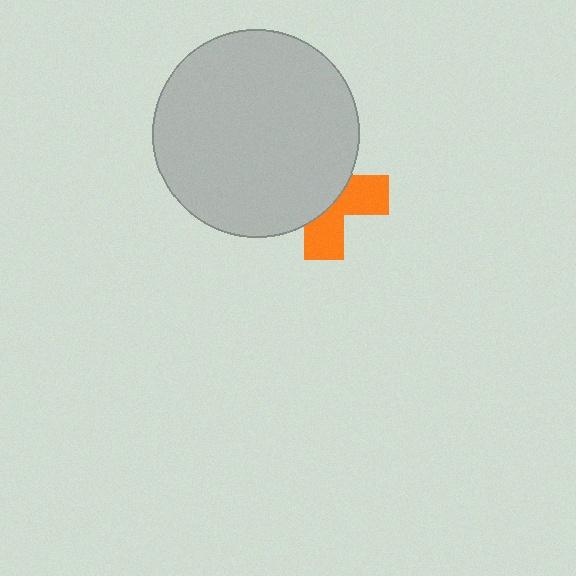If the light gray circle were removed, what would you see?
You would see the complete orange cross.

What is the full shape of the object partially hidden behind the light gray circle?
The partially hidden object is an orange cross.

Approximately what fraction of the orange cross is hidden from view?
Roughly 58% of the orange cross is hidden behind the light gray circle.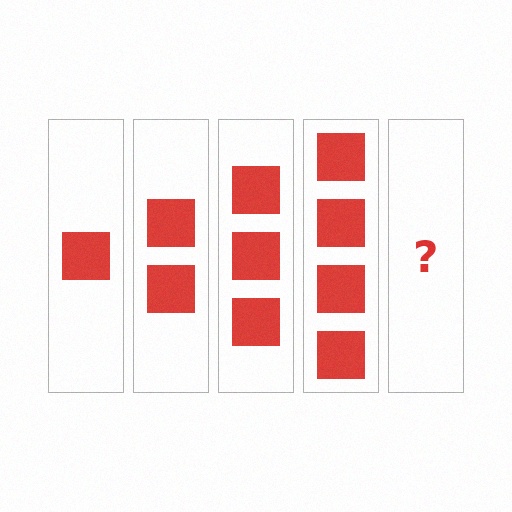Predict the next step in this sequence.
The next step is 5 squares.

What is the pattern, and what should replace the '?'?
The pattern is that each step adds one more square. The '?' should be 5 squares.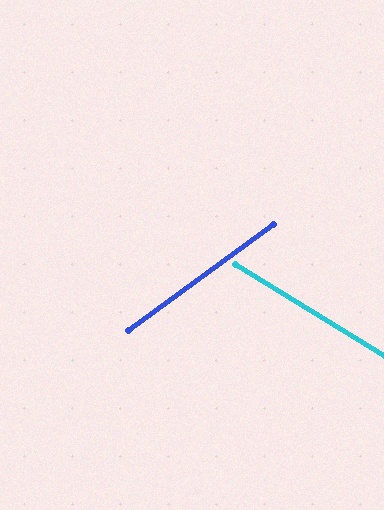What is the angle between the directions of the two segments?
Approximately 68 degrees.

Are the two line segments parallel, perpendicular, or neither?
Neither parallel nor perpendicular — they differ by about 68°.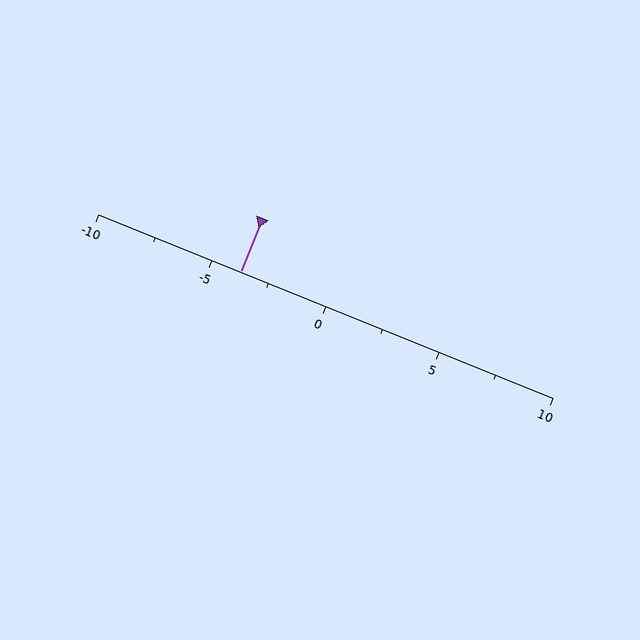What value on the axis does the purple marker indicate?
The marker indicates approximately -3.8.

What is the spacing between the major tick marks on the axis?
The major ticks are spaced 5 apart.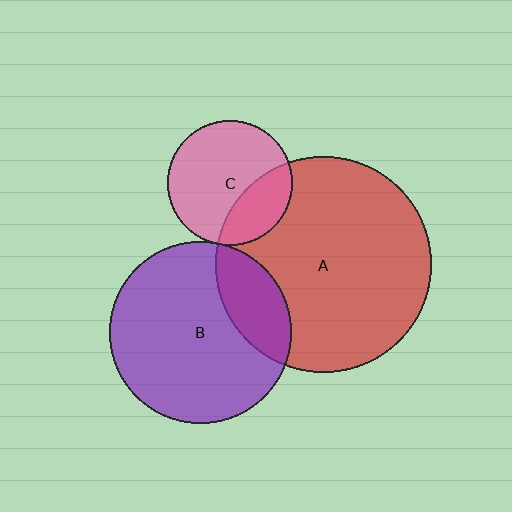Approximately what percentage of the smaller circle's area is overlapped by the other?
Approximately 20%.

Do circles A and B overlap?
Yes.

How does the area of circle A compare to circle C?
Approximately 3.0 times.